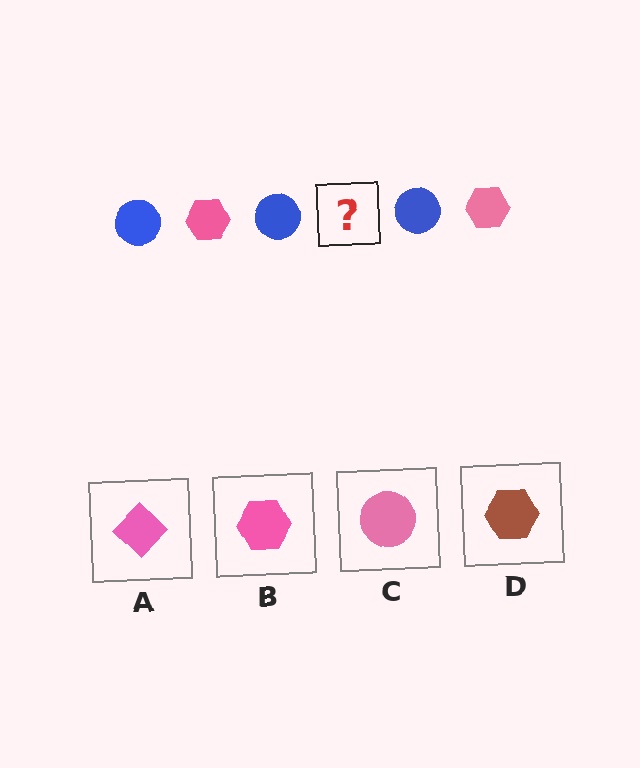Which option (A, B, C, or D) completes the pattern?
B.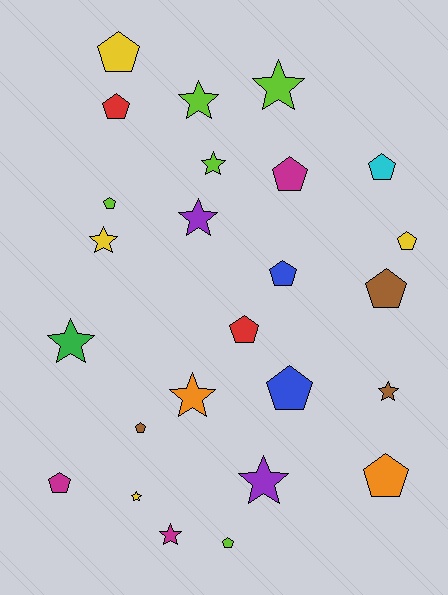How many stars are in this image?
There are 11 stars.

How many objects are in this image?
There are 25 objects.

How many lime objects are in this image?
There are 5 lime objects.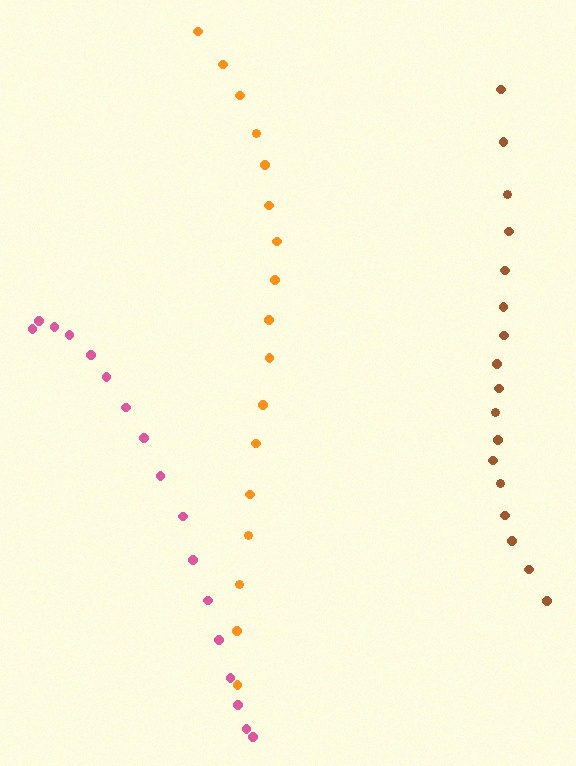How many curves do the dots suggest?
There are 3 distinct paths.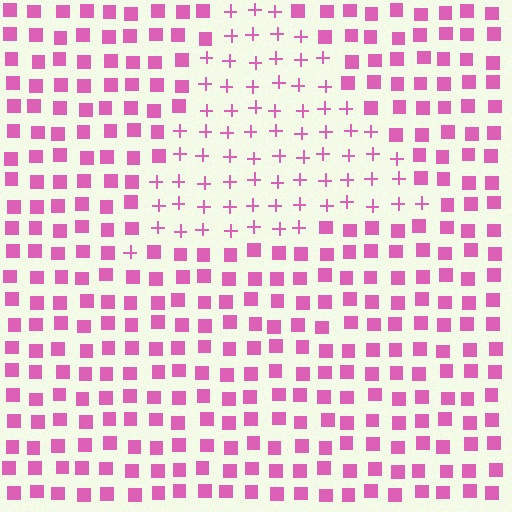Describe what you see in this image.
The image is filled with small pink elements arranged in a uniform grid. A triangle-shaped region contains plus signs, while the surrounding area contains squares. The boundary is defined purely by the change in element shape.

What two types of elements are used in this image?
The image uses plus signs inside the triangle region and squares outside it.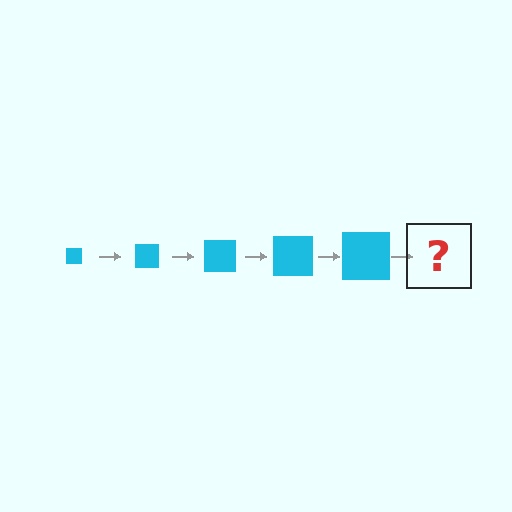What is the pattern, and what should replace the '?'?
The pattern is that the square gets progressively larger each step. The '?' should be a cyan square, larger than the previous one.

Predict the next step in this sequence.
The next step is a cyan square, larger than the previous one.